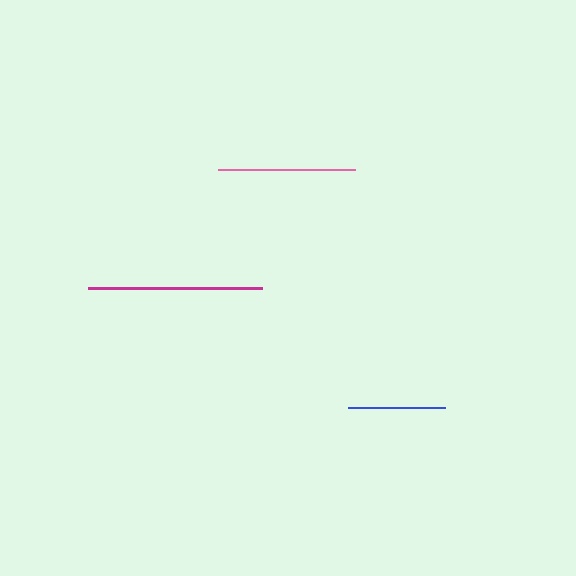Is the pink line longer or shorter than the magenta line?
The magenta line is longer than the pink line.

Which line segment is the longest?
The magenta line is the longest at approximately 174 pixels.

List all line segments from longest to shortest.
From longest to shortest: magenta, pink, blue.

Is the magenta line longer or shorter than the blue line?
The magenta line is longer than the blue line.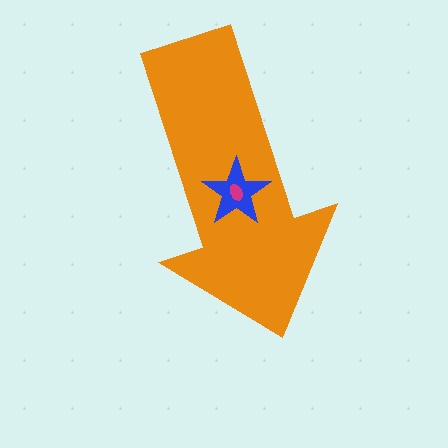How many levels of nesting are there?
3.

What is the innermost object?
The magenta ellipse.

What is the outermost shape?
The orange arrow.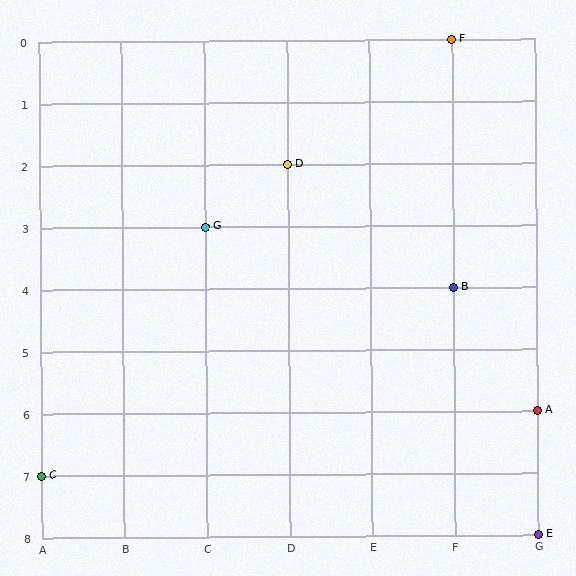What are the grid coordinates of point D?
Point D is at grid coordinates (D, 2).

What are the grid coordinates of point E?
Point E is at grid coordinates (G, 8).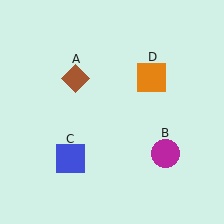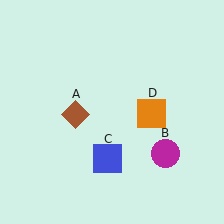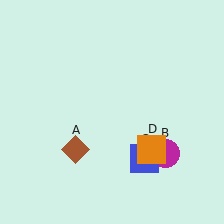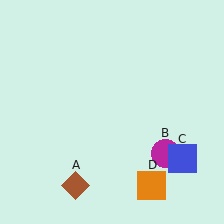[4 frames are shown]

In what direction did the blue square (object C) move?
The blue square (object C) moved right.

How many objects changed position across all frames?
3 objects changed position: brown diamond (object A), blue square (object C), orange square (object D).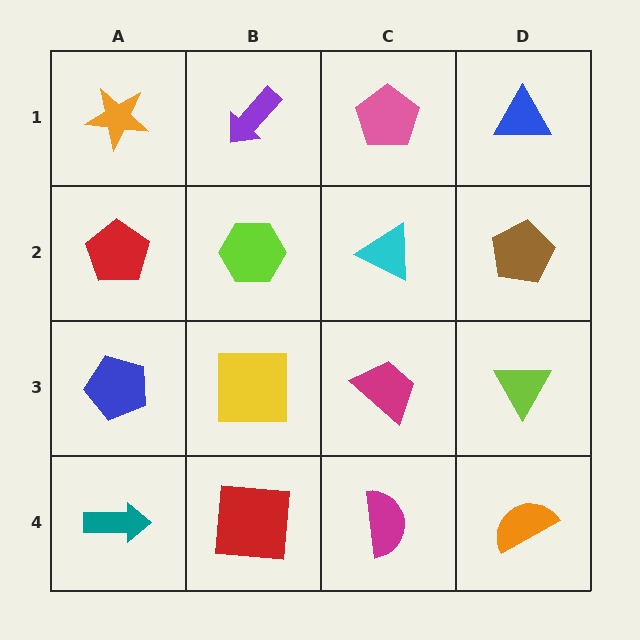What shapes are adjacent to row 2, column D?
A blue triangle (row 1, column D), a lime triangle (row 3, column D), a cyan triangle (row 2, column C).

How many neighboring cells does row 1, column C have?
3.